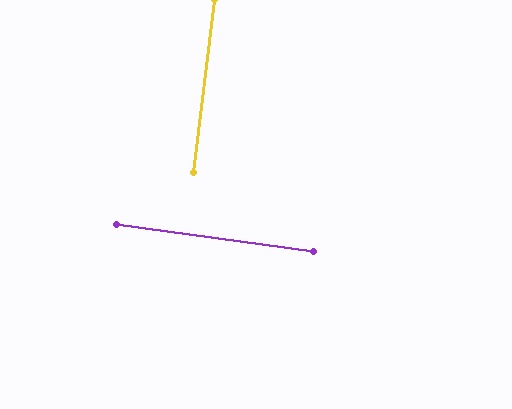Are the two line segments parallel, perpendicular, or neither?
Perpendicular — they meet at approximately 89°.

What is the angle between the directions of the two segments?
Approximately 89 degrees.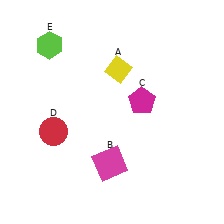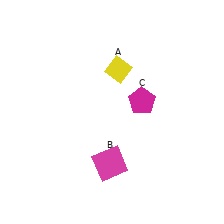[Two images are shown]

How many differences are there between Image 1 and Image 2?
There are 2 differences between the two images.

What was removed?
The red circle (D), the lime hexagon (E) were removed in Image 2.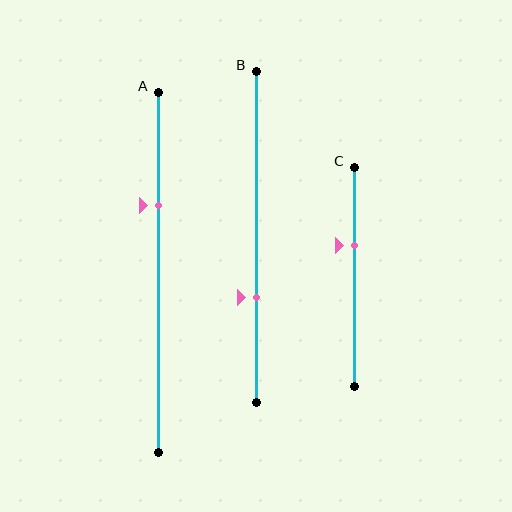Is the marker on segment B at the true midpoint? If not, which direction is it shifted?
No, the marker on segment B is shifted downward by about 18% of the segment length.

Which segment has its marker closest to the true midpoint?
Segment C has its marker closest to the true midpoint.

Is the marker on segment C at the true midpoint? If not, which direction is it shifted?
No, the marker on segment C is shifted upward by about 14% of the segment length.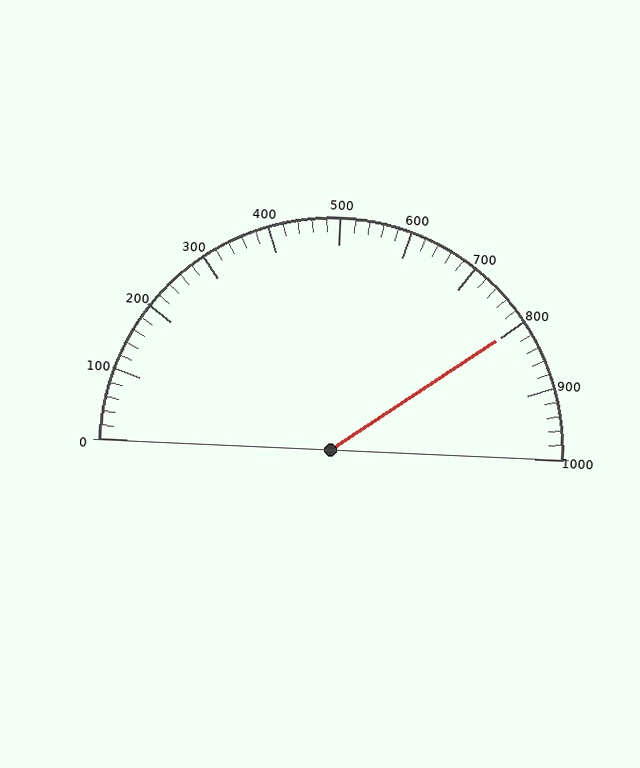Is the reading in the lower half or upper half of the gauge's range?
The reading is in the upper half of the range (0 to 1000).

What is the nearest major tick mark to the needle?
The nearest major tick mark is 800.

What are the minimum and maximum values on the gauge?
The gauge ranges from 0 to 1000.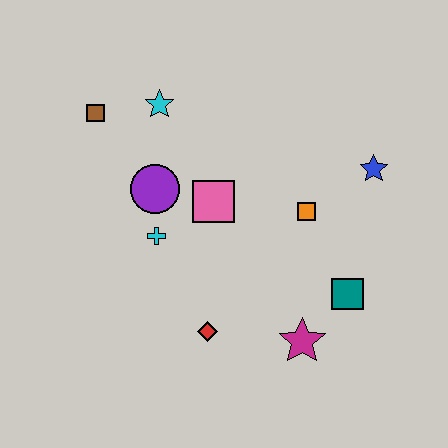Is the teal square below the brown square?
Yes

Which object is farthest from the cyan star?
The magenta star is farthest from the cyan star.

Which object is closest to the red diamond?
The magenta star is closest to the red diamond.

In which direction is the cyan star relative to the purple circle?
The cyan star is above the purple circle.